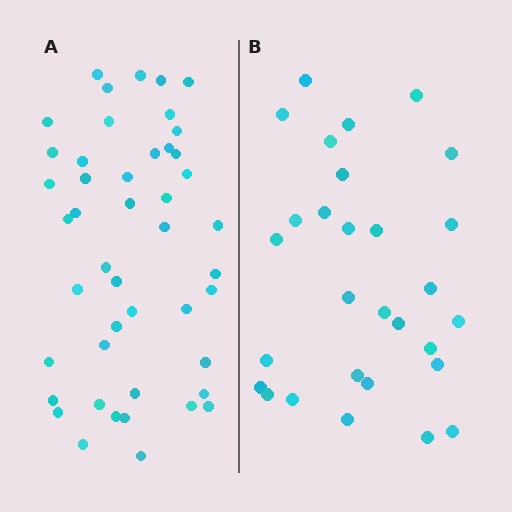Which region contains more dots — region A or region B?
Region A (the left region) has more dots.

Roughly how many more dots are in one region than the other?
Region A has approximately 15 more dots than region B.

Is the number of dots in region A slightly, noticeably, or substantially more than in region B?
Region A has substantially more. The ratio is roughly 1.6 to 1.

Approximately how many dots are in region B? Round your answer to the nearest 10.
About 30 dots. (The exact count is 29, which rounds to 30.)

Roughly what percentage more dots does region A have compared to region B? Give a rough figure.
About 60% more.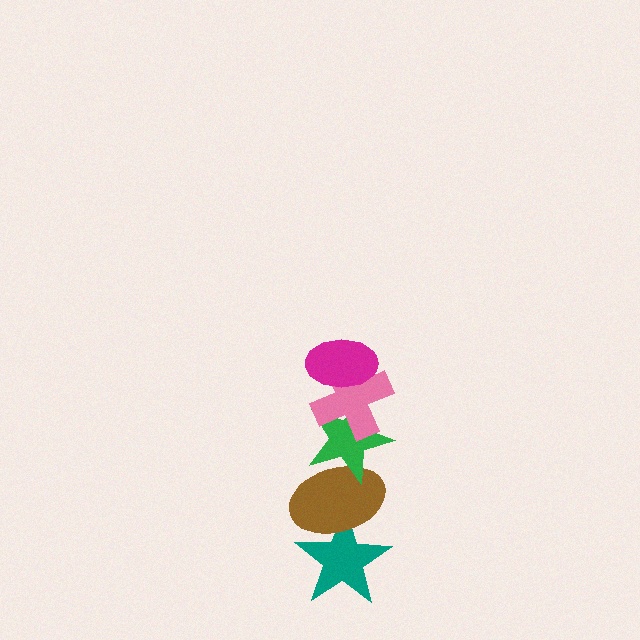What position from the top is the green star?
The green star is 3rd from the top.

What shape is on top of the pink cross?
The magenta ellipse is on top of the pink cross.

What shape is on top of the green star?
The pink cross is on top of the green star.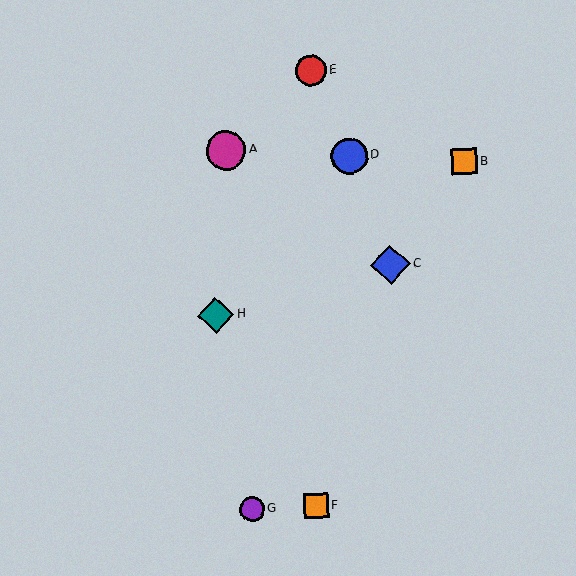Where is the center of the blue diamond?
The center of the blue diamond is at (391, 265).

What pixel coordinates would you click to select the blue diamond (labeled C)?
Click at (391, 265) to select the blue diamond C.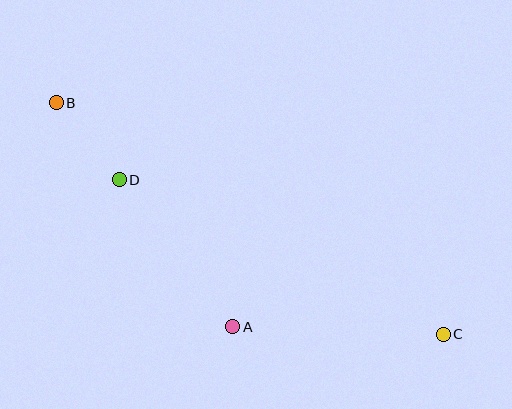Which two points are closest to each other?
Points B and D are closest to each other.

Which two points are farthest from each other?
Points B and C are farthest from each other.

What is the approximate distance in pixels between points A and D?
The distance between A and D is approximately 186 pixels.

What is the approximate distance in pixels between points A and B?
The distance between A and B is approximately 285 pixels.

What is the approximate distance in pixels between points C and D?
The distance between C and D is approximately 359 pixels.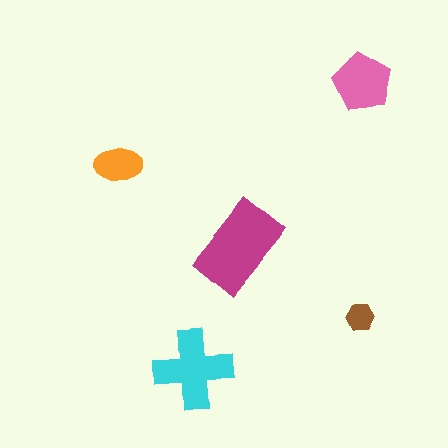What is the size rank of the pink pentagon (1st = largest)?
3rd.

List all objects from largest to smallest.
The magenta rectangle, the cyan cross, the pink pentagon, the orange ellipse, the brown hexagon.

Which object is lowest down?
The cyan cross is bottommost.